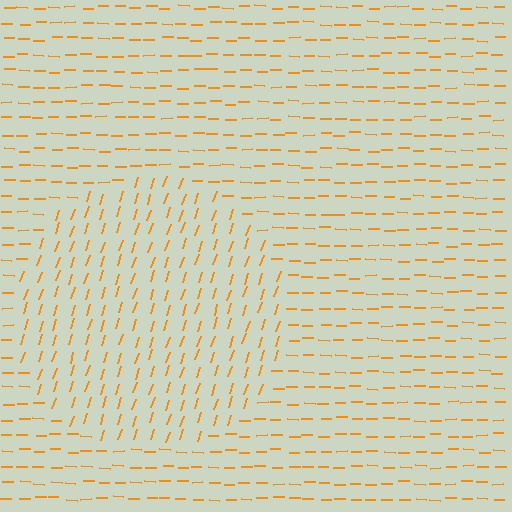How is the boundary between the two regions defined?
The boundary is defined purely by a change in line orientation (approximately 72 degrees difference). All lines are the same color and thickness.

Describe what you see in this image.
The image is filled with small orange line segments. A circle region in the image has lines oriented differently from the surrounding lines, creating a visible texture boundary.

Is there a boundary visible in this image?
Yes, there is a texture boundary formed by a change in line orientation.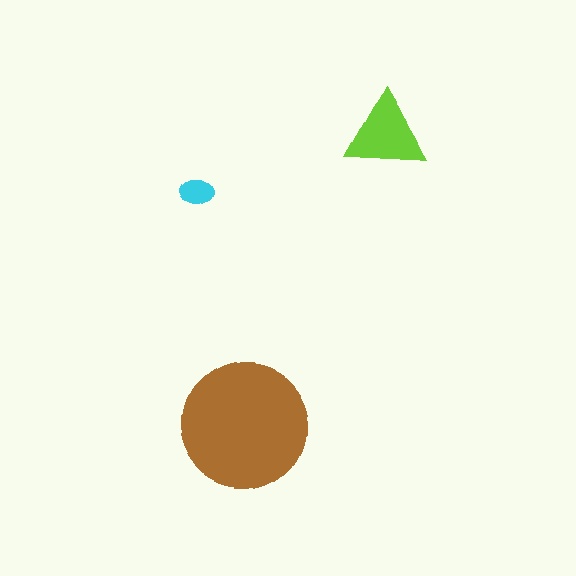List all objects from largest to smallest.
The brown circle, the lime triangle, the cyan ellipse.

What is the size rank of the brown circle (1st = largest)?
1st.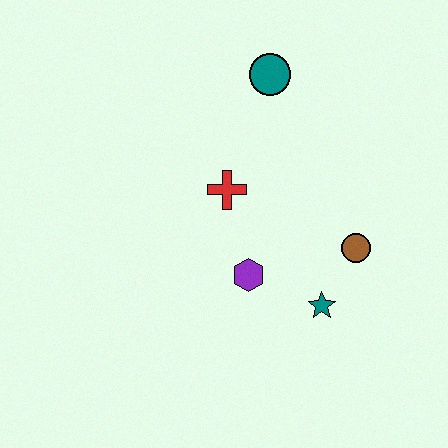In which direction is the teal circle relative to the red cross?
The teal circle is above the red cross.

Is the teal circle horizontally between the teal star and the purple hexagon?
Yes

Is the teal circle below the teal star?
No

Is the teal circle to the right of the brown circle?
No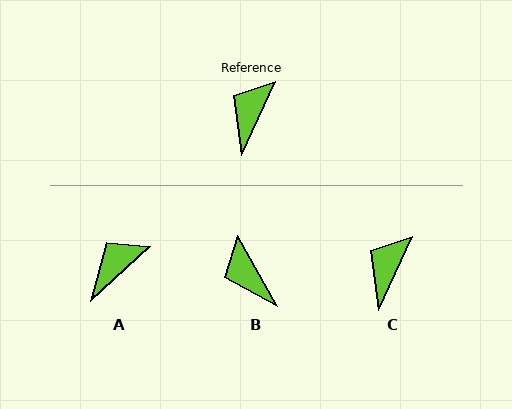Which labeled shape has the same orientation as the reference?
C.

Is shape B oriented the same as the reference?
No, it is off by about 54 degrees.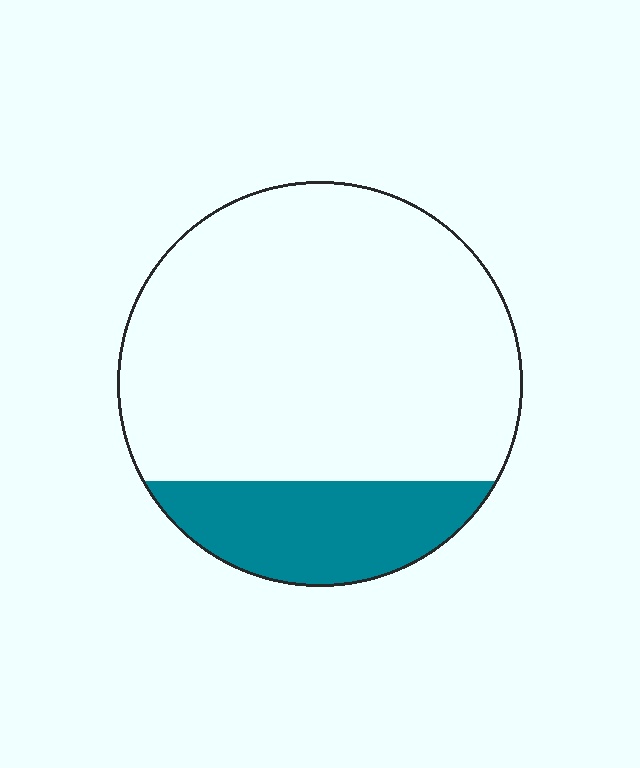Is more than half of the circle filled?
No.